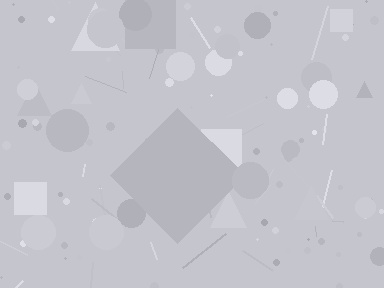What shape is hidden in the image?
A diamond is hidden in the image.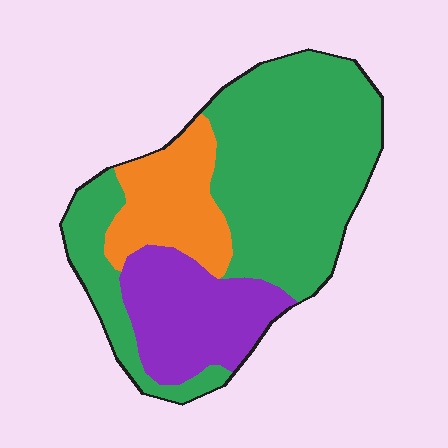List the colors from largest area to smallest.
From largest to smallest: green, purple, orange.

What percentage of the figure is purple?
Purple covers about 20% of the figure.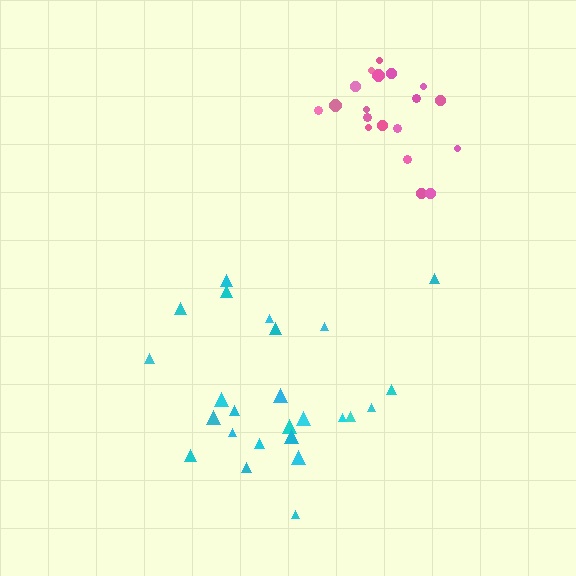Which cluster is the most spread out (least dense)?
Cyan.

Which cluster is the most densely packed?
Pink.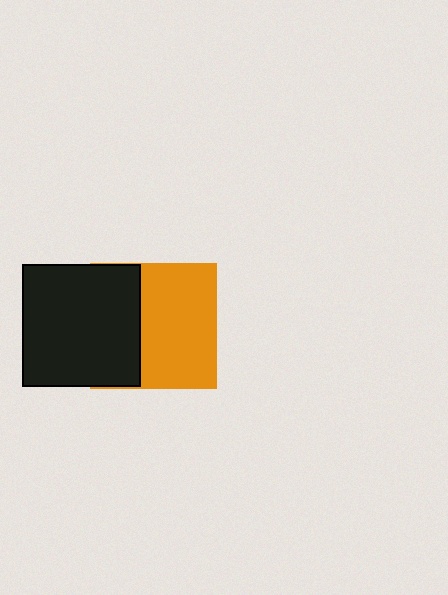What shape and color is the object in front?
The object in front is a black rectangle.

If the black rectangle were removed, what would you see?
You would see the complete orange square.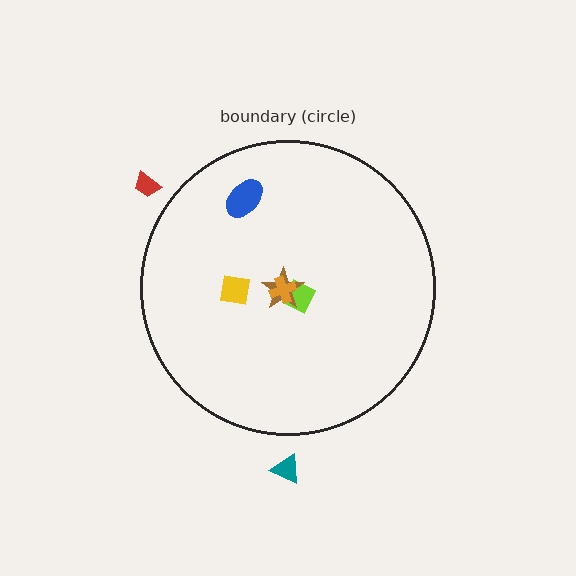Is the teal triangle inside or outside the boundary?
Outside.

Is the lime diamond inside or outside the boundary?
Inside.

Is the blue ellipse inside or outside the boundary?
Inside.